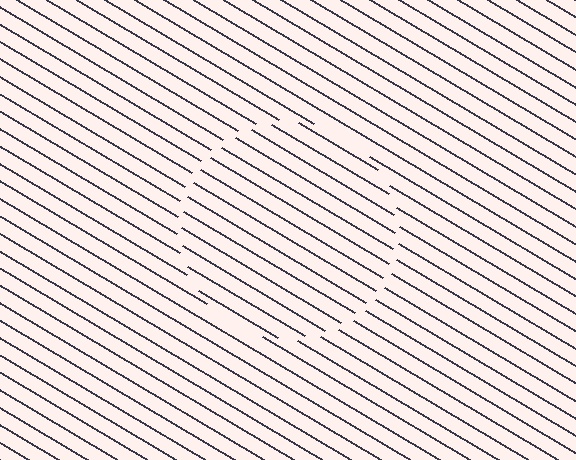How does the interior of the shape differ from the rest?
The interior of the shape contains the same grating, shifted by half a period — the contour is defined by the phase discontinuity where line-ends from the inner and outer gratings abut.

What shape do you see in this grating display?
An illusory circle. The interior of the shape contains the same grating, shifted by half a period — the contour is defined by the phase discontinuity where line-ends from the inner and outer gratings abut.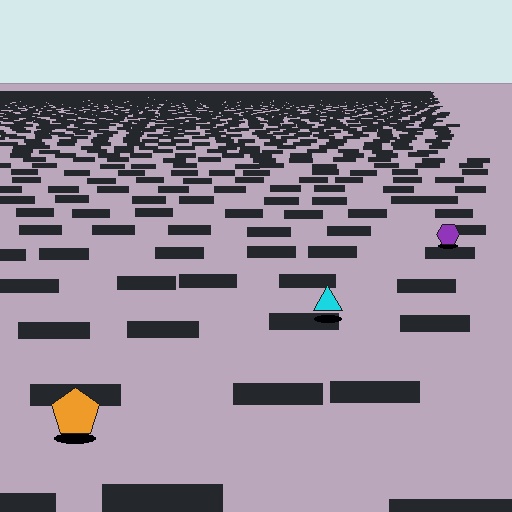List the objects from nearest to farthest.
From nearest to farthest: the orange pentagon, the cyan triangle, the purple hexagon.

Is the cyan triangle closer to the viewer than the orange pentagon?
No. The orange pentagon is closer — you can tell from the texture gradient: the ground texture is coarser near it.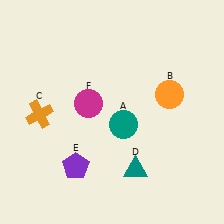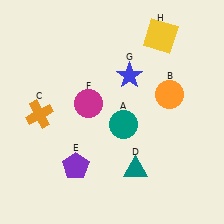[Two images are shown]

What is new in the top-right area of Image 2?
A yellow square (H) was added in the top-right area of Image 2.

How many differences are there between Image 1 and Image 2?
There are 2 differences between the two images.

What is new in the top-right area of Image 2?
A blue star (G) was added in the top-right area of Image 2.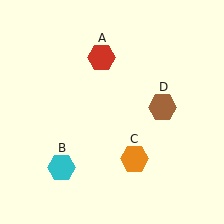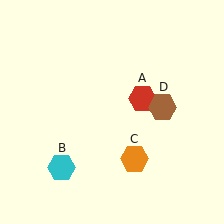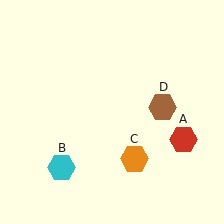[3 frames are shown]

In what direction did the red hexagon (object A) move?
The red hexagon (object A) moved down and to the right.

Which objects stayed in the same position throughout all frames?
Cyan hexagon (object B) and orange hexagon (object C) and brown hexagon (object D) remained stationary.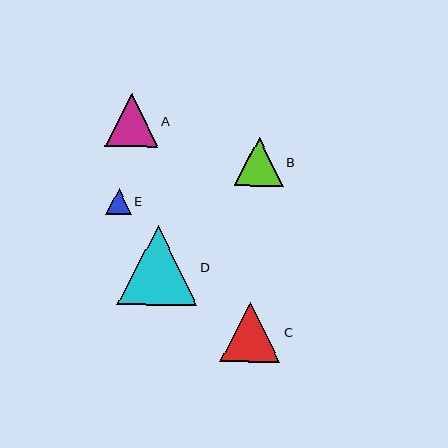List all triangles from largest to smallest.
From largest to smallest: D, C, A, B, E.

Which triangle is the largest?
Triangle D is the largest with a size of approximately 80 pixels.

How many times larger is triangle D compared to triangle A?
Triangle D is approximately 1.5 times the size of triangle A.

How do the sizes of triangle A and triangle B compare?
Triangle A and triangle B are approximately the same size.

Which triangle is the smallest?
Triangle E is the smallest with a size of approximately 26 pixels.